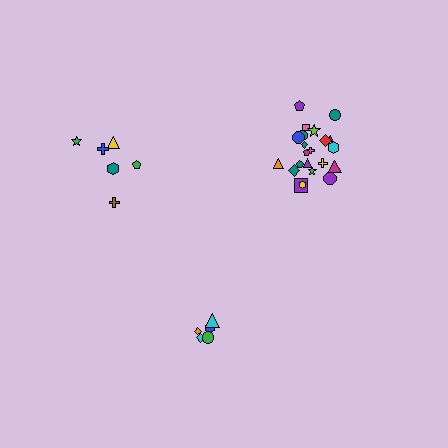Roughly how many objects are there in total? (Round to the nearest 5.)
Roughly 35 objects in total.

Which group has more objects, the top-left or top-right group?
The top-right group.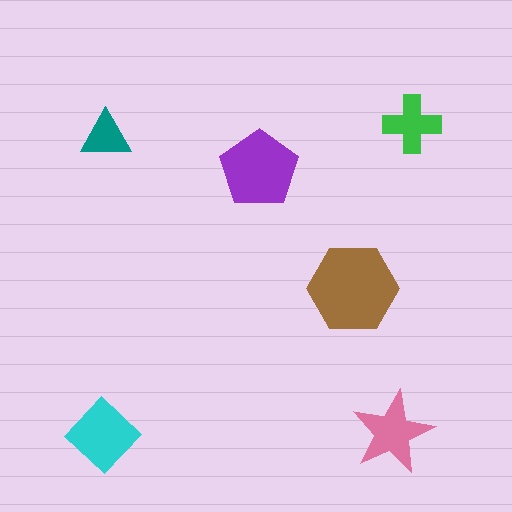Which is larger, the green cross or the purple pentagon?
The purple pentagon.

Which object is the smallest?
The teal triangle.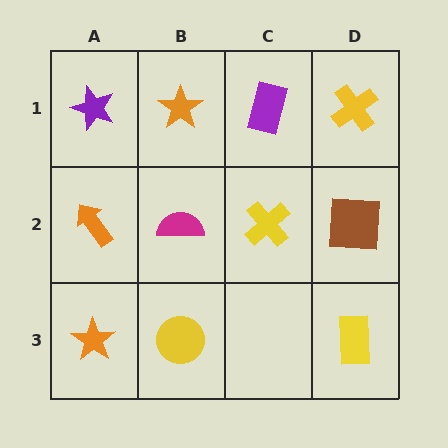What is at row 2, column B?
A magenta semicircle.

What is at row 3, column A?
An orange star.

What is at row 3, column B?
A yellow circle.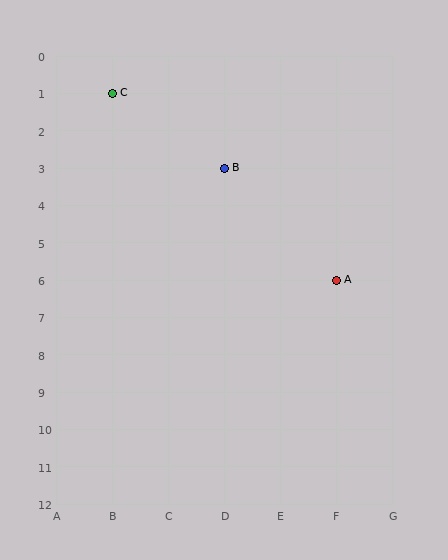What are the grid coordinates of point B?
Point B is at grid coordinates (D, 3).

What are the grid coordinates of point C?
Point C is at grid coordinates (B, 1).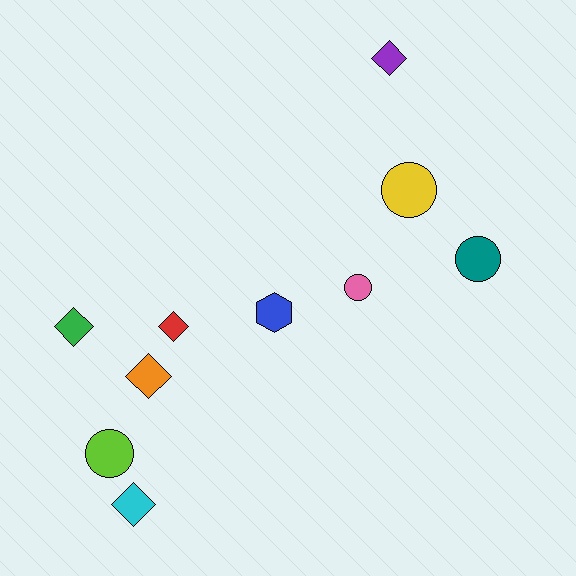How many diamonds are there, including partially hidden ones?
There are 5 diamonds.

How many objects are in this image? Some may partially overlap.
There are 10 objects.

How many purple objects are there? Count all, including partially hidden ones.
There is 1 purple object.